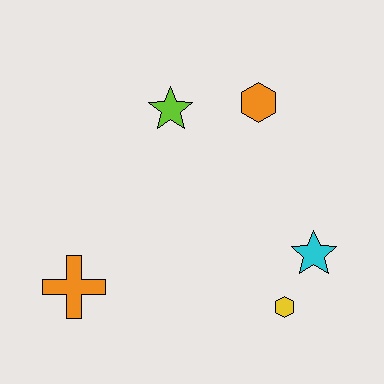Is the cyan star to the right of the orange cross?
Yes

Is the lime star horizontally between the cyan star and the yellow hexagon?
No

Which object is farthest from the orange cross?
The orange hexagon is farthest from the orange cross.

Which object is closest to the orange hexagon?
The lime star is closest to the orange hexagon.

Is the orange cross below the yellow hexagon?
No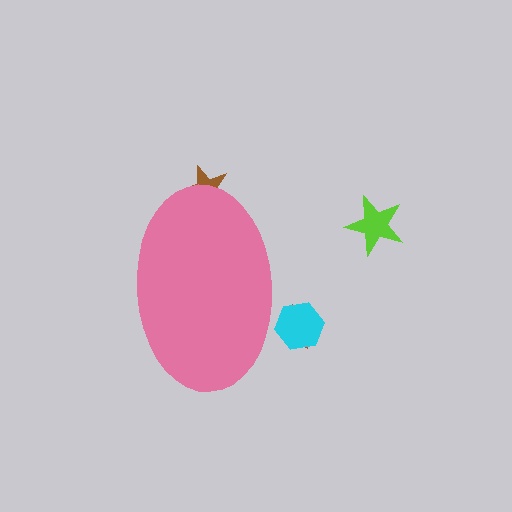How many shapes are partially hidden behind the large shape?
3 shapes are partially hidden.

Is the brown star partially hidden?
Yes, the brown star is partially hidden behind the pink ellipse.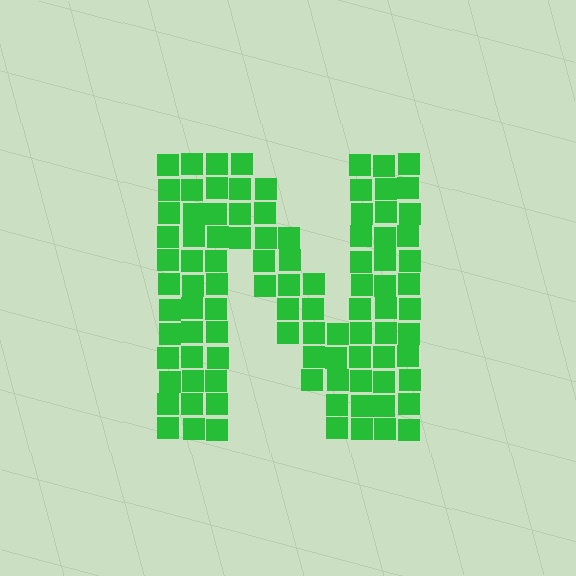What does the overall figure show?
The overall figure shows the letter N.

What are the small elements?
The small elements are squares.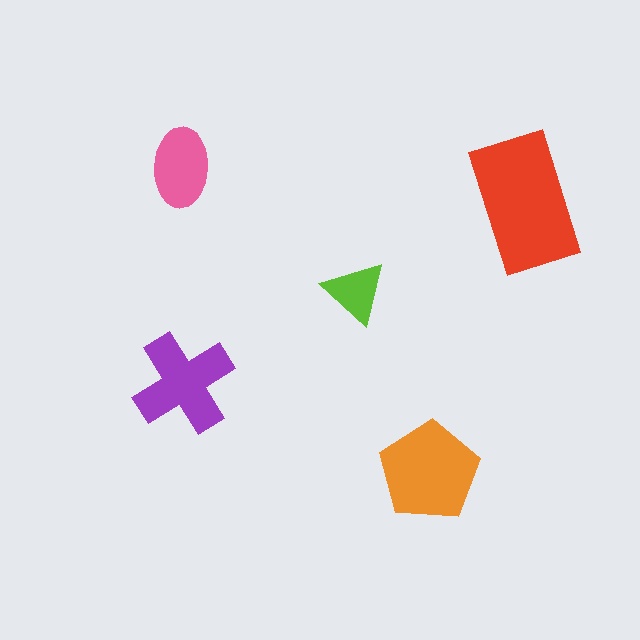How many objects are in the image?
There are 5 objects in the image.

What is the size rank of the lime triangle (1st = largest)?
5th.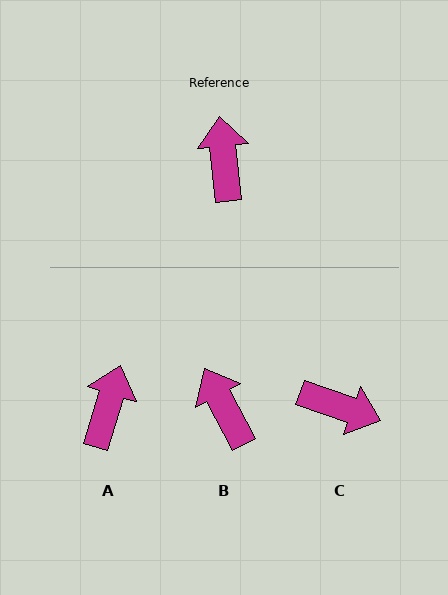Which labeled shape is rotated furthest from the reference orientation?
C, about 115 degrees away.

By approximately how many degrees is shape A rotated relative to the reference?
Approximately 23 degrees clockwise.